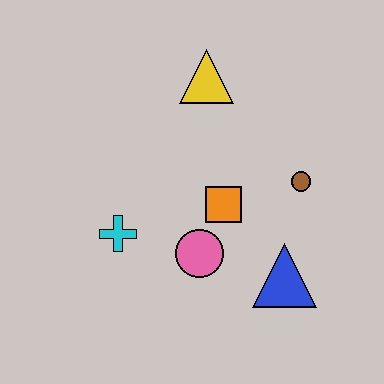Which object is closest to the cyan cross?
The pink circle is closest to the cyan cross.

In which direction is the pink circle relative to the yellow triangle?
The pink circle is below the yellow triangle.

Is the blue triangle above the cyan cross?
No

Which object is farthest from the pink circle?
The yellow triangle is farthest from the pink circle.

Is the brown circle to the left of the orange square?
No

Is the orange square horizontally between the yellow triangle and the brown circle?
Yes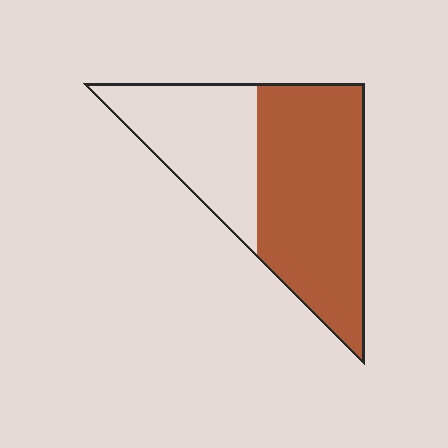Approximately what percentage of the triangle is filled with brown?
Approximately 60%.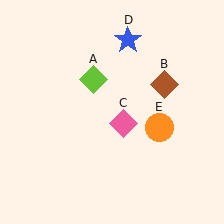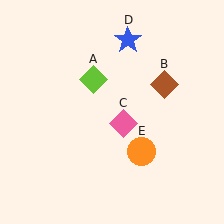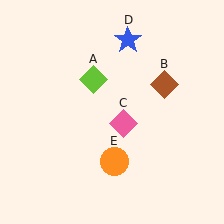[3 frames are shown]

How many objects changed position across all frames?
1 object changed position: orange circle (object E).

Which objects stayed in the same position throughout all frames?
Lime diamond (object A) and brown diamond (object B) and pink diamond (object C) and blue star (object D) remained stationary.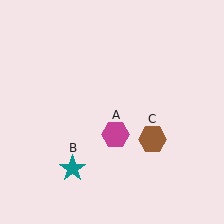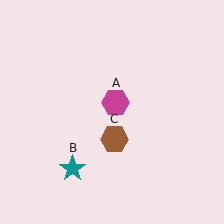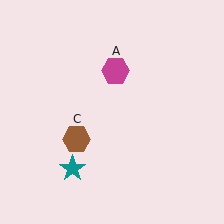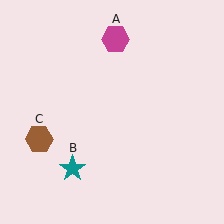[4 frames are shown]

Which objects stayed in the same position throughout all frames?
Teal star (object B) remained stationary.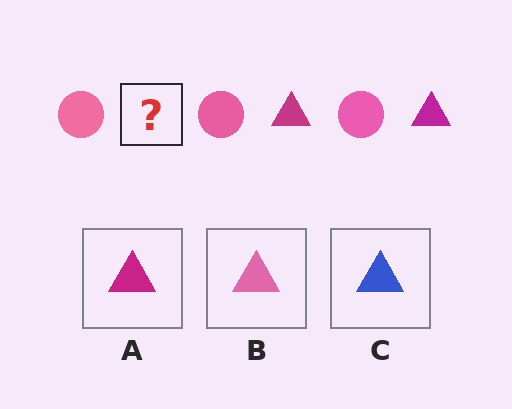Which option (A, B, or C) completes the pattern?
A.